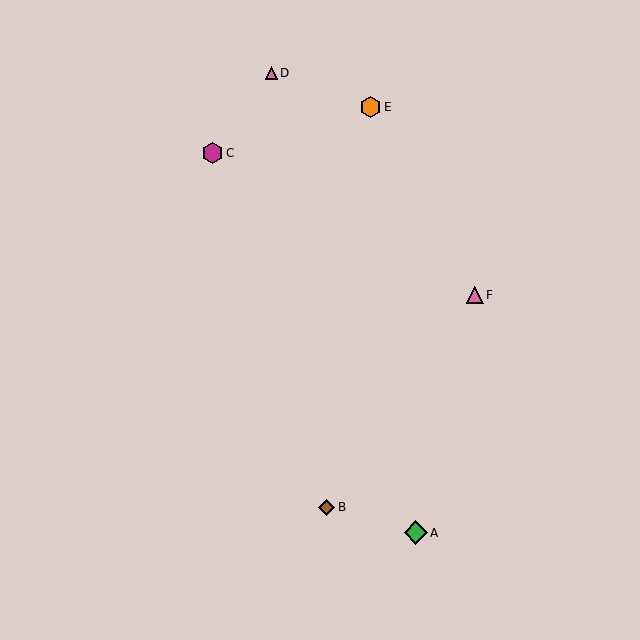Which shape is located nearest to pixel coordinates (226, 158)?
The magenta hexagon (labeled C) at (213, 153) is nearest to that location.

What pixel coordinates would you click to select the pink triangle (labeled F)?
Click at (475, 295) to select the pink triangle F.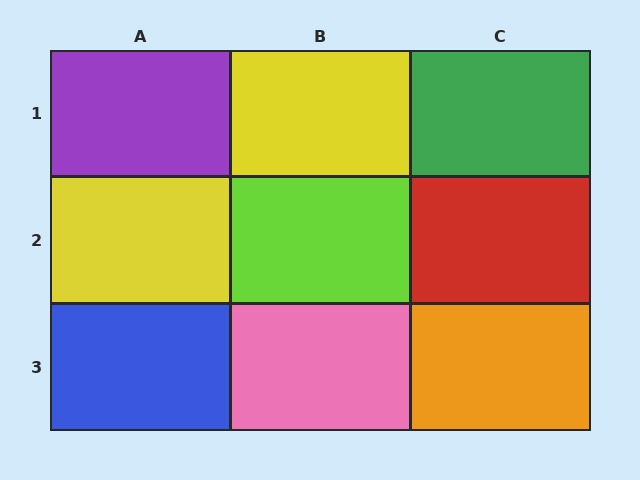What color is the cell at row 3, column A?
Blue.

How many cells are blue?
1 cell is blue.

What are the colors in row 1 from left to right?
Purple, yellow, green.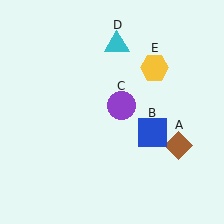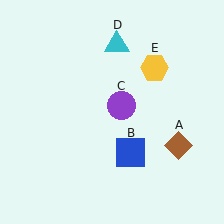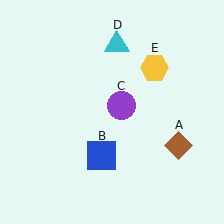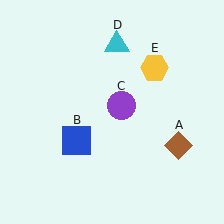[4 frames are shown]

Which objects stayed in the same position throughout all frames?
Brown diamond (object A) and purple circle (object C) and cyan triangle (object D) and yellow hexagon (object E) remained stationary.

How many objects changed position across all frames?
1 object changed position: blue square (object B).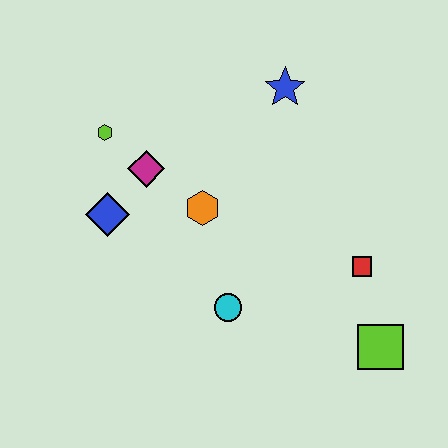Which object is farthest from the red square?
The lime hexagon is farthest from the red square.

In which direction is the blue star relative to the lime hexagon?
The blue star is to the right of the lime hexagon.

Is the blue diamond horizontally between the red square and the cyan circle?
No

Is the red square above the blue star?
No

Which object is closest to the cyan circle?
The orange hexagon is closest to the cyan circle.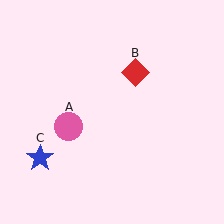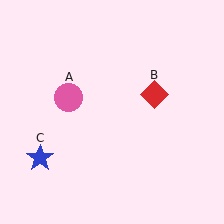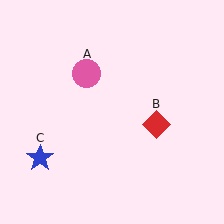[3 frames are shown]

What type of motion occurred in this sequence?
The pink circle (object A), red diamond (object B) rotated clockwise around the center of the scene.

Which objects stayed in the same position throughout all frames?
Blue star (object C) remained stationary.